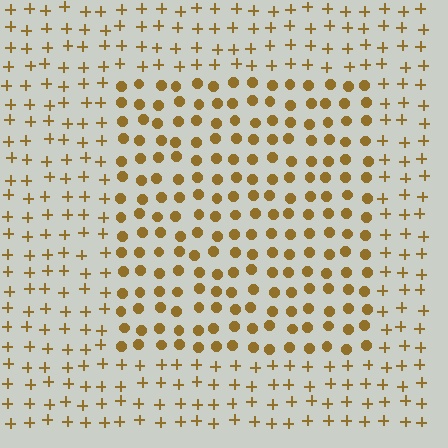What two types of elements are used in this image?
The image uses circles inside the rectangle region and plus signs outside it.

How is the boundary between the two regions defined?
The boundary is defined by a change in element shape: circles inside vs. plus signs outside. All elements share the same color and spacing.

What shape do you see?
I see a rectangle.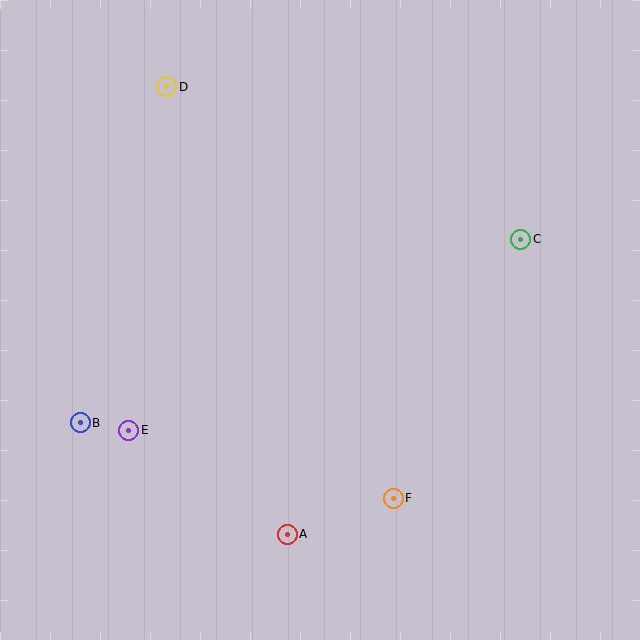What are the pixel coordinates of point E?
Point E is at (129, 430).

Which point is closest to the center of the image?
Point F at (393, 498) is closest to the center.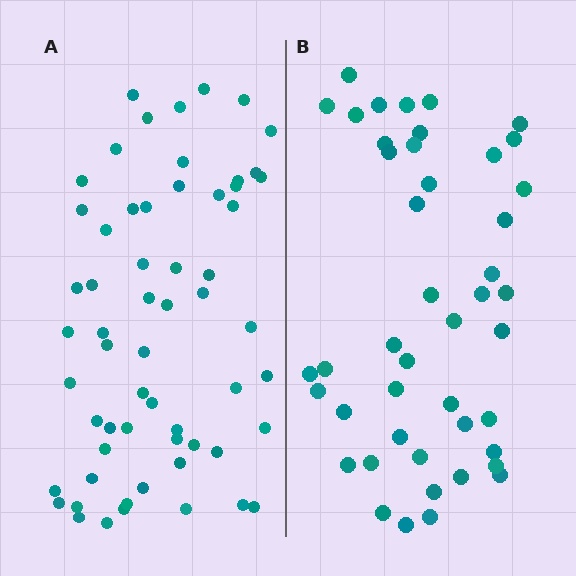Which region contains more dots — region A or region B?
Region A (the left region) has more dots.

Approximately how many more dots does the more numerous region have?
Region A has approximately 15 more dots than region B.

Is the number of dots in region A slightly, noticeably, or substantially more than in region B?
Region A has noticeably more, but not dramatically so. The ratio is roughly 1.3 to 1.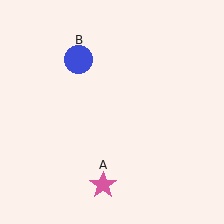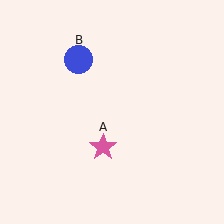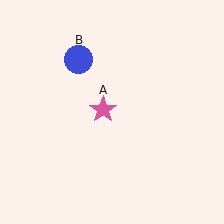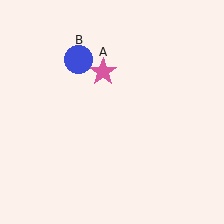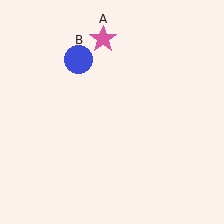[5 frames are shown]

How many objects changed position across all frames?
1 object changed position: pink star (object A).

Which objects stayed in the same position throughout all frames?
Blue circle (object B) remained stationary.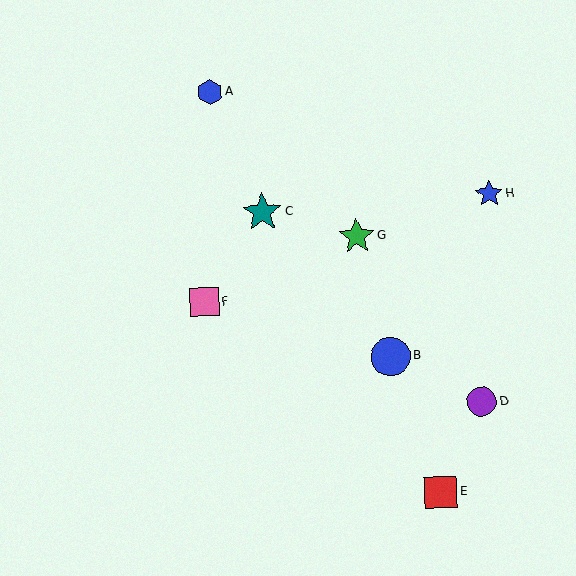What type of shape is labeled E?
Shape E is a red square.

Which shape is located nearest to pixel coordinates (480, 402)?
The purple circle (labeled D) at (482, 401) is nearest to that location.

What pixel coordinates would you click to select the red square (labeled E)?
Click at (441, 492) to select the red square E.